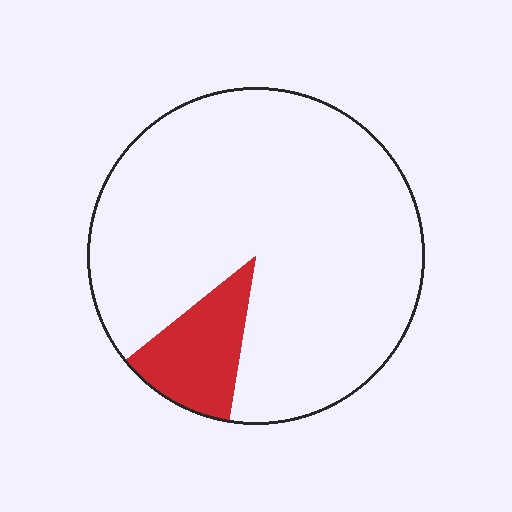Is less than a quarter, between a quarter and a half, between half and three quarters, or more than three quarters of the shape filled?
Less than a quarter.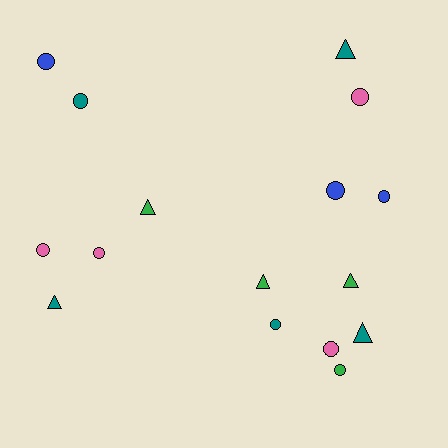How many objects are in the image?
There are 16 objects.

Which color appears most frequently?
Teal, with 5 objects.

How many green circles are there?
There is 1 green circle.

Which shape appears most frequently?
Circle, with 10 objects.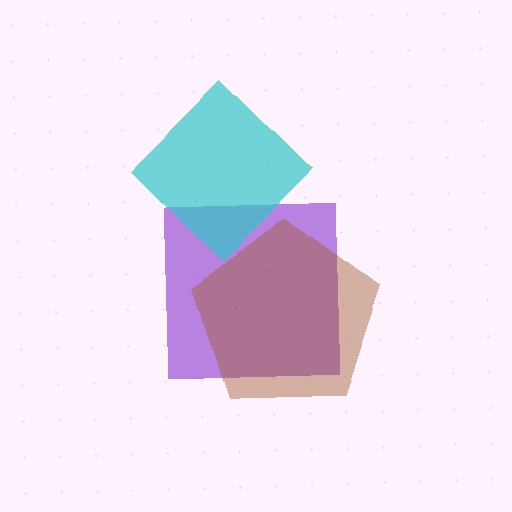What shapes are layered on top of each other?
The layered shapes are: a purple square, a cyan diamond, a brown pentagon.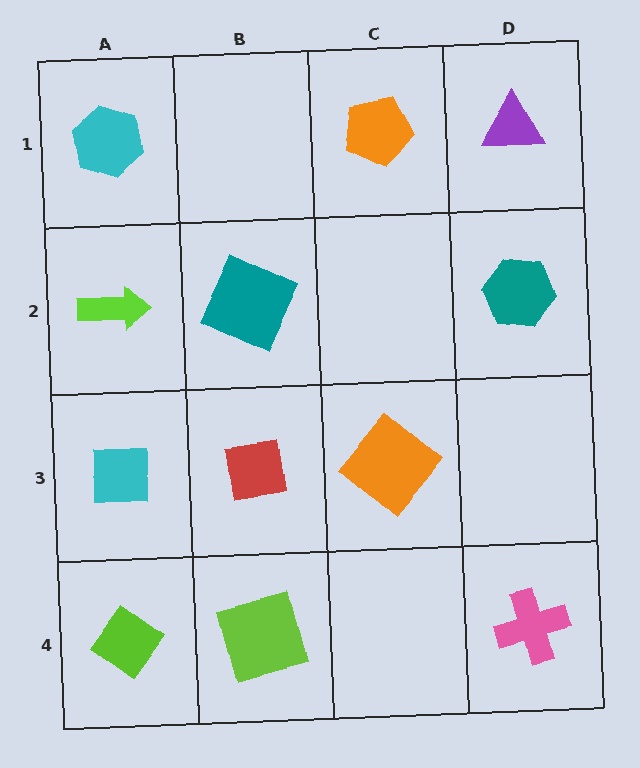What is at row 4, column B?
A lime square.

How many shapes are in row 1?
3 shapes.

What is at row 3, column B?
A red square.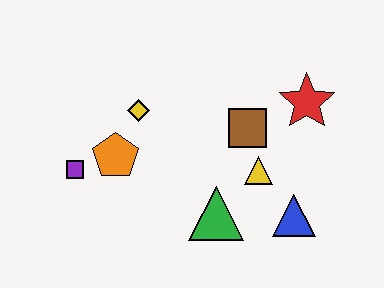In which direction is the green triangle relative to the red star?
The green triangle is below the red star.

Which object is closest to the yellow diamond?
The orange pentagon is closest to the yellow diamond.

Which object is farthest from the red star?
The purple square is farthest from the red star.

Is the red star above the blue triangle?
Yes